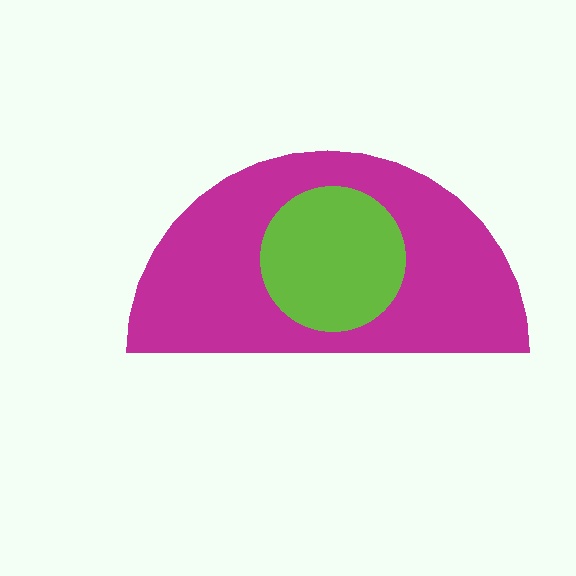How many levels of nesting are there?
2.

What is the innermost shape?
The lime circle.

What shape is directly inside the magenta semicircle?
The lime circle.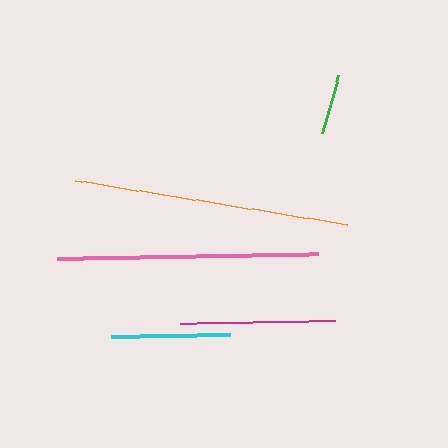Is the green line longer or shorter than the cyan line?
The cyan line is longer than the green line.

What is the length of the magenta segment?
The magenta segment is approximately 156 pixels long.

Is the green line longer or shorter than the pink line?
The pink line is longer than the green line.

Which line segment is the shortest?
The green line is the shortest at approximately 61 pixels.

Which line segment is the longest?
The orange line is the longest at approximately 275 pixels.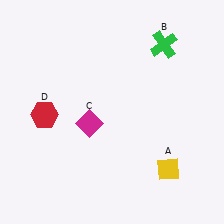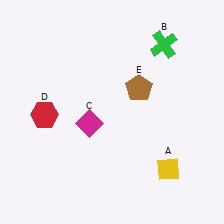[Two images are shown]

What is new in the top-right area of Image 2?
A brown pentagon (E) was added in the top-right area of Image 2.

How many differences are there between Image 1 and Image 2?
There is 1 difference between the two images.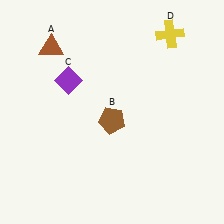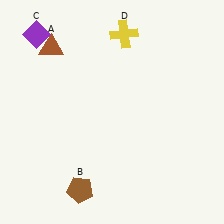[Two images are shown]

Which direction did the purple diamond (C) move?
The purple diamond (C) moved up.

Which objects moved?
The objects that moved are: the brown pentagon (B), the purple diamond (C), the yellow cross (D).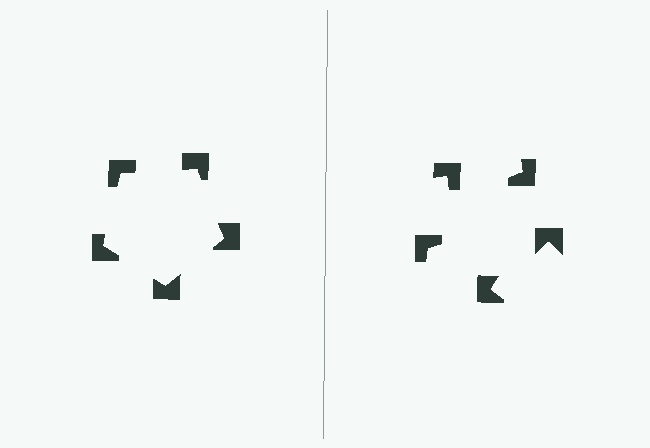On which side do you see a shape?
An illusory pentagon appears on the left side. On the right side the wedge cuts are rotated, so no coherent shape forms.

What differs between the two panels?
The notched squares are positioned identically on both sides; only the wedge orientations differ. On the left they align to a pentagon; on the right they are misaligned.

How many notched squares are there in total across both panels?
10 — 5 on each side.